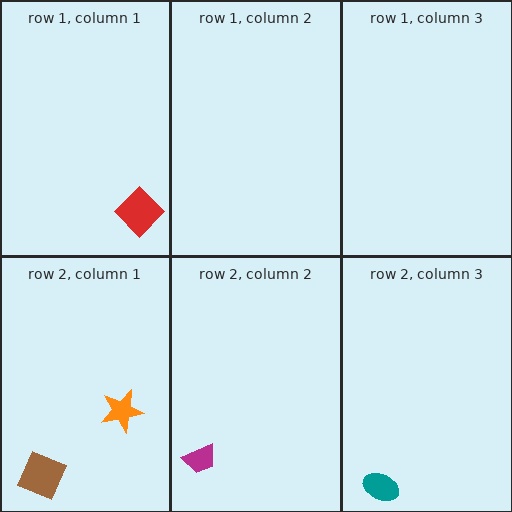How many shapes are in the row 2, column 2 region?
1.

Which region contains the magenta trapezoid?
The row 2, column 2 region.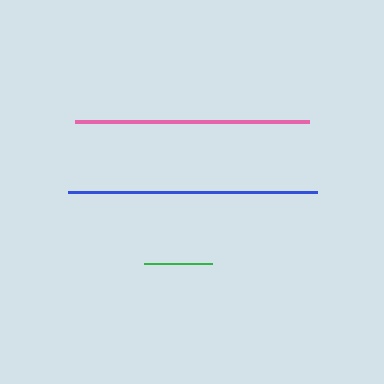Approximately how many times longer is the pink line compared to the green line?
The pink line is approximately 3.4 times the length of the green line.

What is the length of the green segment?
The green segment is approximately 68 pixels long.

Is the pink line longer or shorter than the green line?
The pink line is longer than the green line.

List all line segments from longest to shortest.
From longest to shortest: blue, pink, green.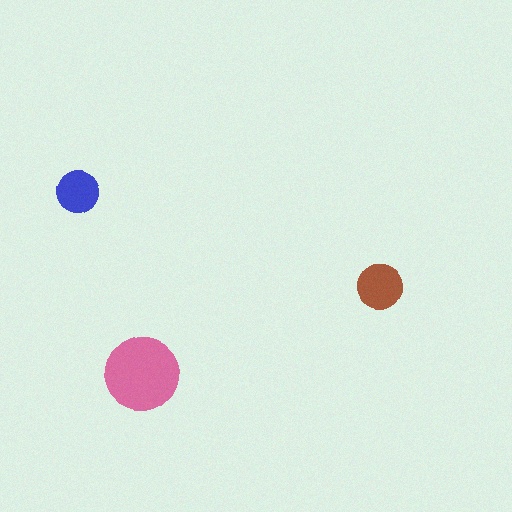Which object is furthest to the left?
The blue circle is leftmost.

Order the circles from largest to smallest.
the pink one, the brown one, the blue one.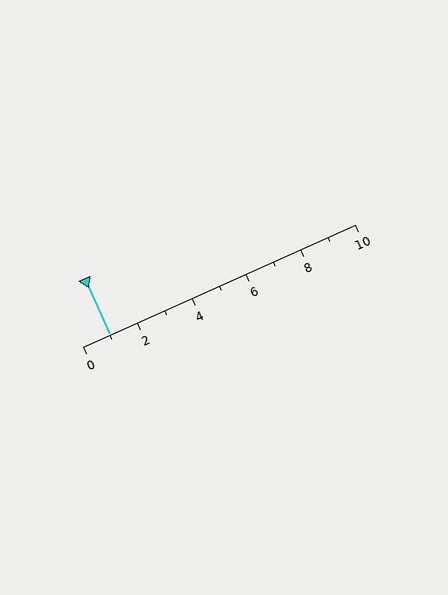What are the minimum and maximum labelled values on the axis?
The axis runs from 0 to 10.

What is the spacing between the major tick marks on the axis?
The major ticks are spaced 2 apart.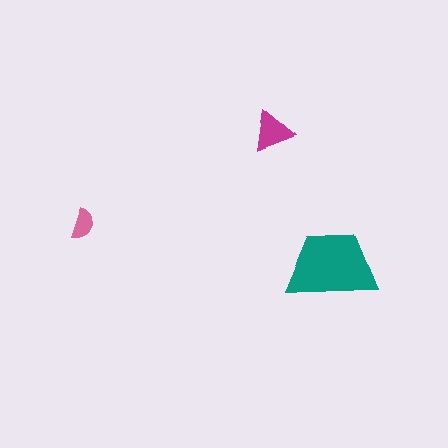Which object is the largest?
The teal trapezoid.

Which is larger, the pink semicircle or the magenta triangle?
The magenta triangle.